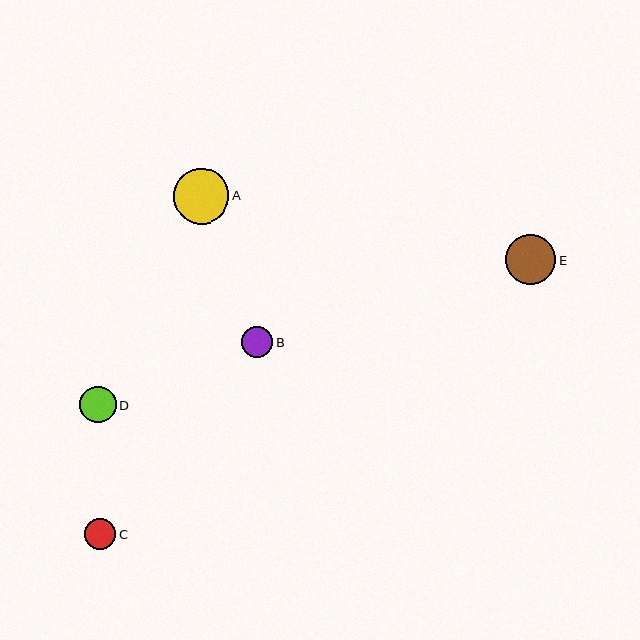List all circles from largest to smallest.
From largest to smallest: A, E, D, C, B.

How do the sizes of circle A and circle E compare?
Circle A and circle E are approximately the same size.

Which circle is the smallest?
Circle B is the smallest with a size of approximately 31 pixels.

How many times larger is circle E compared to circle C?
Circle E is approximately 1.6 times the size of circle C.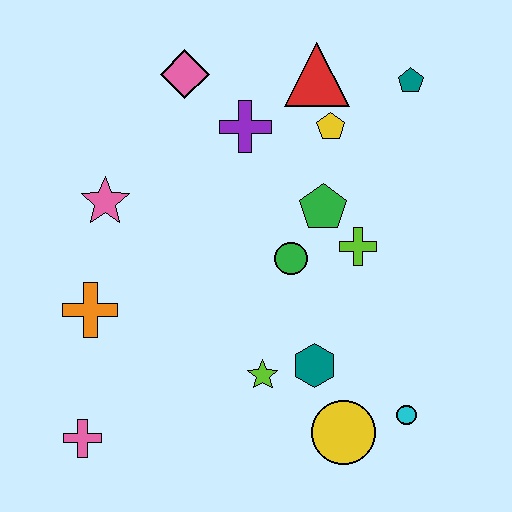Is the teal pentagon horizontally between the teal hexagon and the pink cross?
No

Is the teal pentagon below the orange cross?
No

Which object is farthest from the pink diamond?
The cyan circle is farthest from the pink diamond.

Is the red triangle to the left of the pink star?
No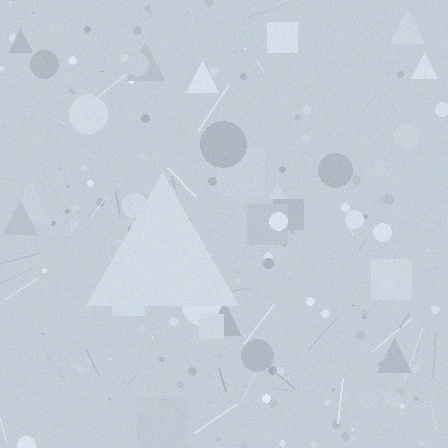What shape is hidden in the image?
A triangle is hidden in the image.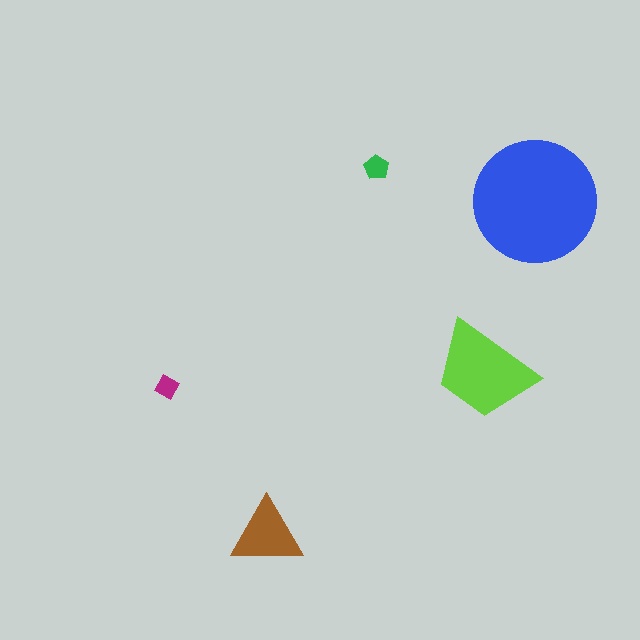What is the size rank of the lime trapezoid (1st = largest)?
2nd.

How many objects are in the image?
There are 5 objects in the image.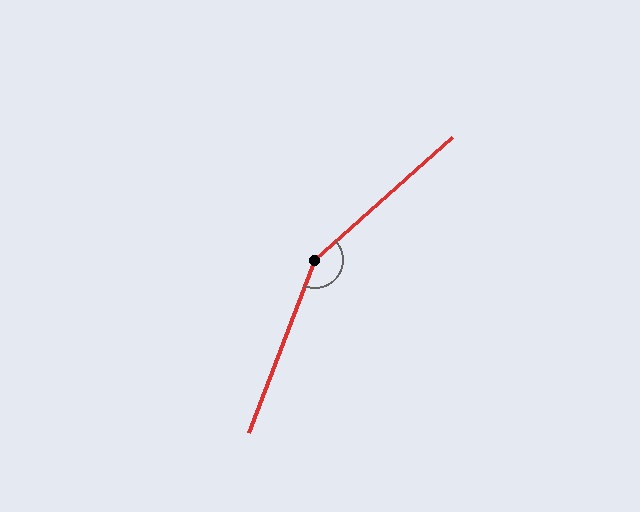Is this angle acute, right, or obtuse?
It is obtuse.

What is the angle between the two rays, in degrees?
Approximately 153 degrees.